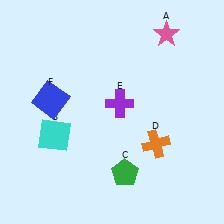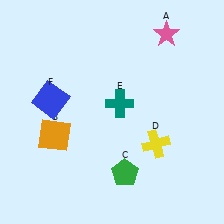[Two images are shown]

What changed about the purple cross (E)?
In Image 1, E is purple. In Image 2, it changed to teal.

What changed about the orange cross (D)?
In Image 1, D is orange. In Image 2, it changed to yellow.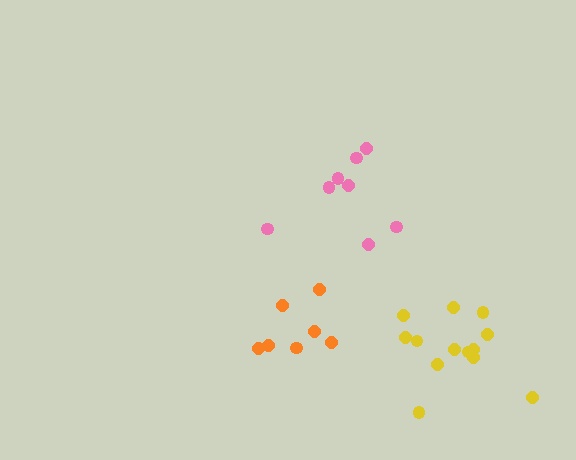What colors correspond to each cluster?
The clusters are colored: yellow, orange, pink.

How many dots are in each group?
Group 1: 13 dots, Group 2: 7 dots, Group 3: 8 dots (28 total).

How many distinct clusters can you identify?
There are 3 distinct clusters.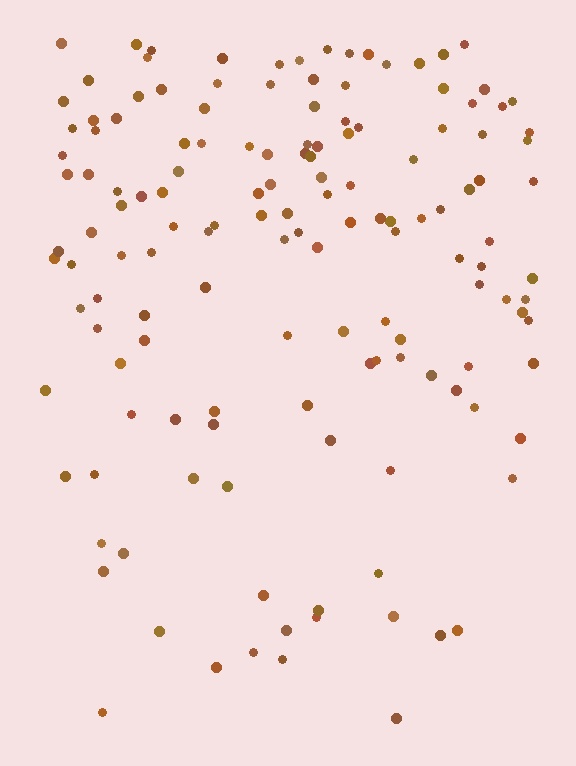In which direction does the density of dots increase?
From bottom to top, with the top side densest.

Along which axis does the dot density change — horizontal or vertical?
Vertical.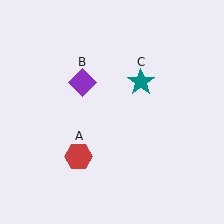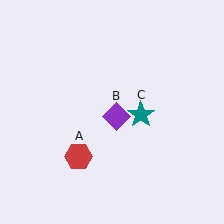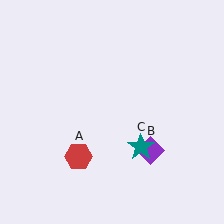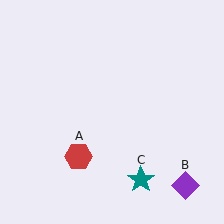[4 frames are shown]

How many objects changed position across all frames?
2 objects changed position: purple diamond (object B), teal star (object C).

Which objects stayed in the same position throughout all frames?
Red hexagon (object A) remained stationary.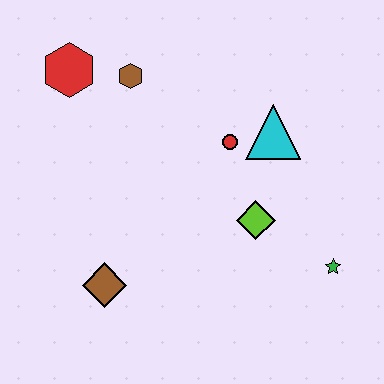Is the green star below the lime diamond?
Yes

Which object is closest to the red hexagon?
The brown hexagon is closest to the red hexagon.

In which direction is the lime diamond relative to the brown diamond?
The lime diamond is to the right of the brown diamond.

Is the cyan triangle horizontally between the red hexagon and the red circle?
No